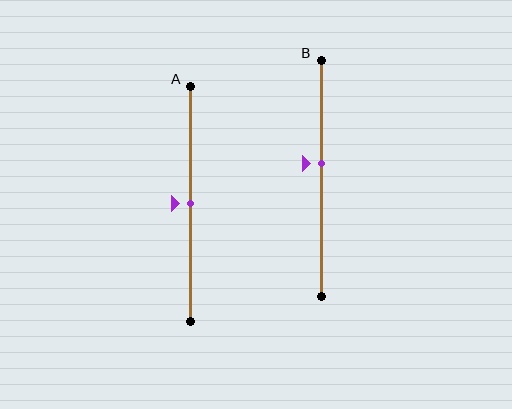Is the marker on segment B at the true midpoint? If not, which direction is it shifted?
No, the marker on segment B is shifted upward by about 6% of the segment length.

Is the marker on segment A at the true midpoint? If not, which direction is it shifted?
Yes, the marker on segment A is at the true midpoint.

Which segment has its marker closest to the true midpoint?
Segment A has its marker closest to the true midpoint.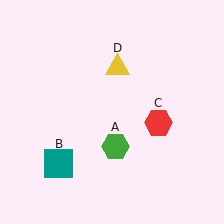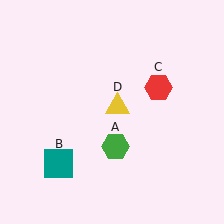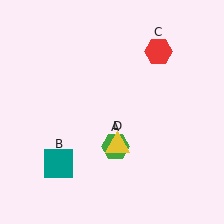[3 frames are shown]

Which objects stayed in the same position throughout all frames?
Green hexagon (object A) and teal square (object B) remained stationary.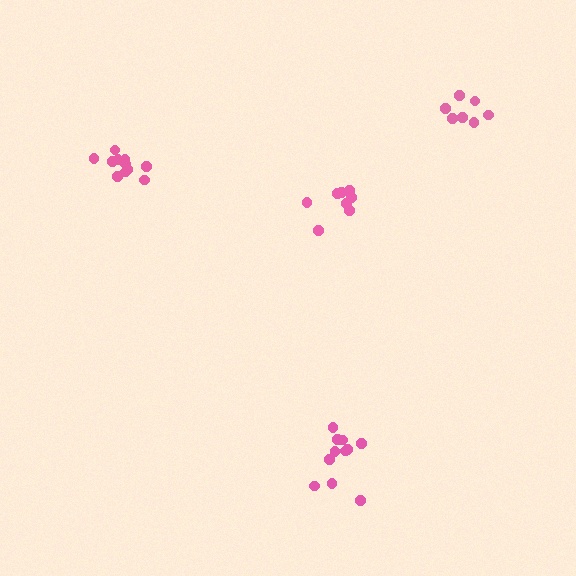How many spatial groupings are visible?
There are 4 spatial groupings.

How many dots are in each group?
Group 1: 11 dots, Group 2: 8 dots, Group 3: 11 dots, Group 4: 7 dots (37 total).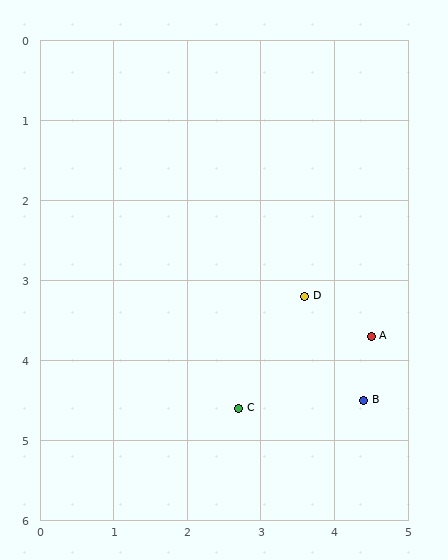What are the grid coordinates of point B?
Point B is at approximately (4.4, 4.5).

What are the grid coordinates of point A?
Point A is at approximately (4.5, 3.7).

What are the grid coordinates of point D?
Point D is at approximately (3.6, 3.2).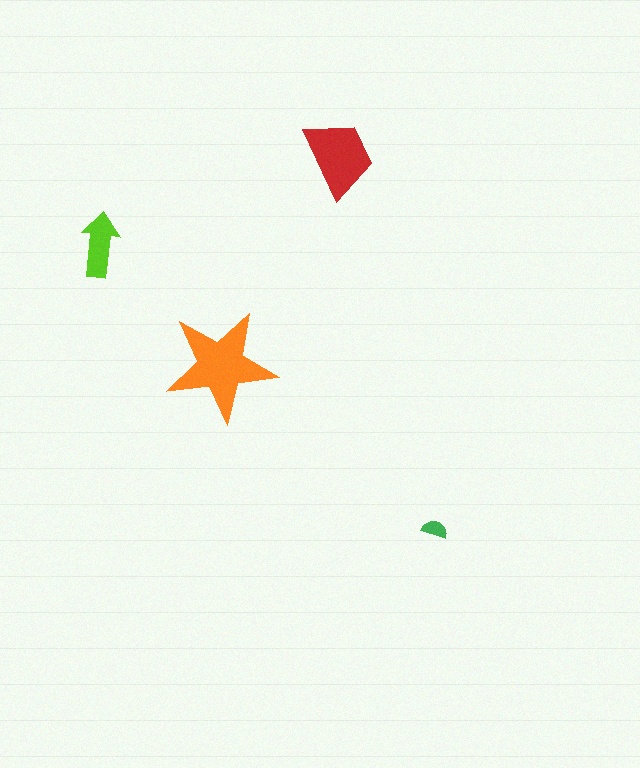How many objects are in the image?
There are 4 objects in the image.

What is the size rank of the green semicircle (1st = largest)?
4th.